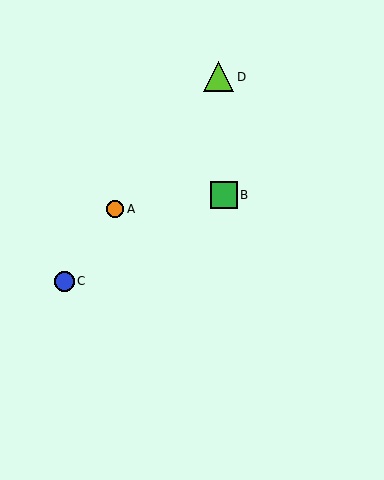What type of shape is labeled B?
Shape B is a green square.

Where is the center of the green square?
The center of the green square is at (224, 195).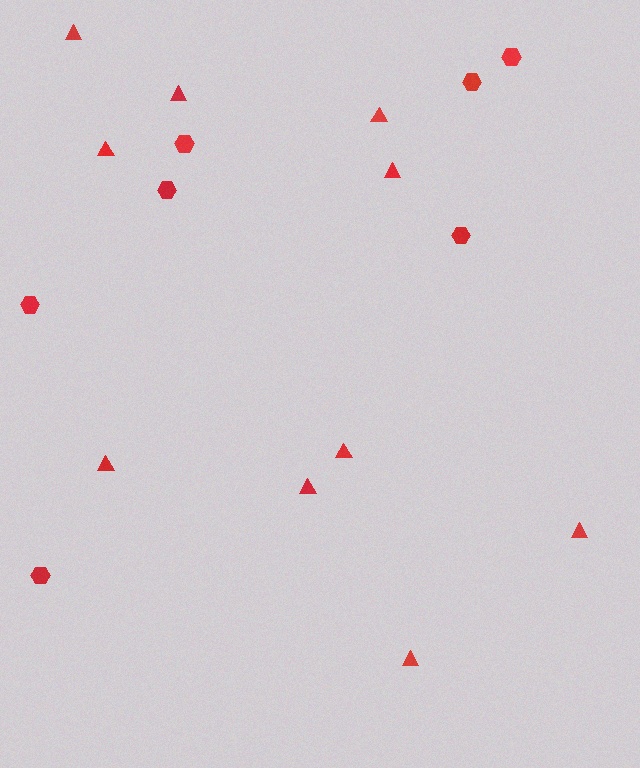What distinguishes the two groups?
There are 2 groups: one group of triangles (10) and one group of hexagons (7).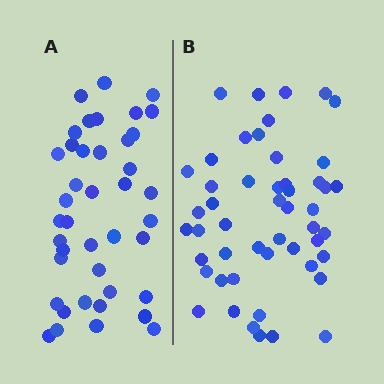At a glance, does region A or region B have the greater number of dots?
Region B (the right region) has more dots.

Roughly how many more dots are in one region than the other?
Region B has roughly 8 or so more dots than region A.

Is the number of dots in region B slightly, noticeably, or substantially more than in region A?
Region B has only slightly more — the two regions are fairly close. The ratio is roughly 1.2 to 1.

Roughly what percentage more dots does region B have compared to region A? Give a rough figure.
About 20% more.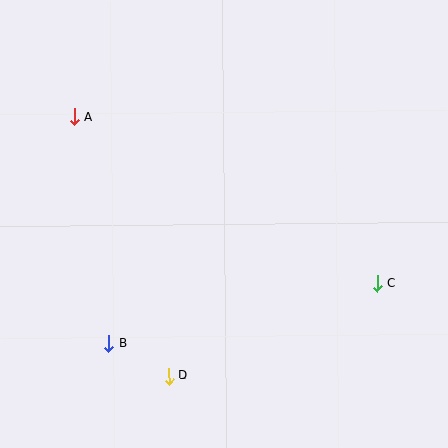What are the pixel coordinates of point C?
Point C is at (377, 283).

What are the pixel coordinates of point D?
Point D is at (169, 376).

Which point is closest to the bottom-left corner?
Point B is closest to the bottom-left corner.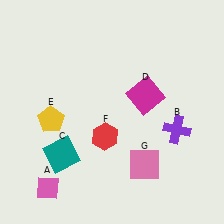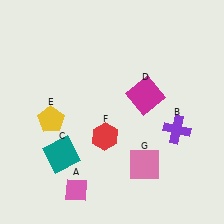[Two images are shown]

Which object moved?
The pink diamond (A) moved right.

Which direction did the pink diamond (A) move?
The pink diamond (A) moved right.